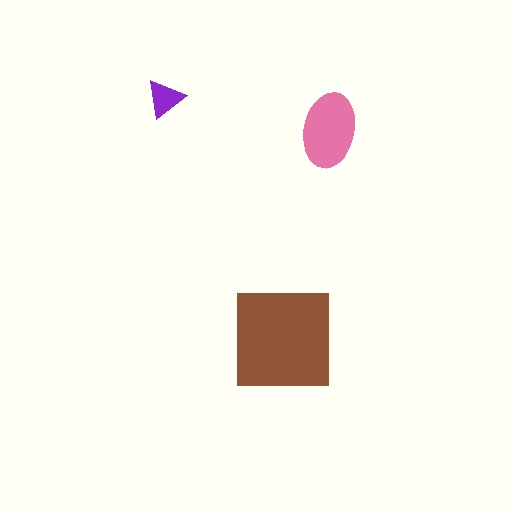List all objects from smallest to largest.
The purple triangle, the pink ellipse, the brown square.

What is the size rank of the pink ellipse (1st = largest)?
2nd.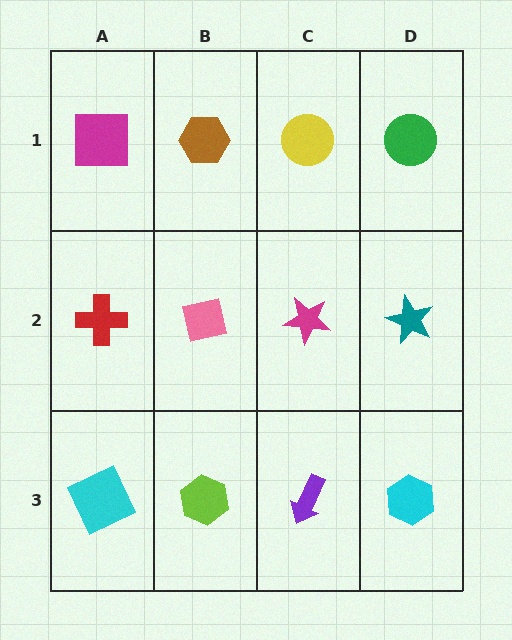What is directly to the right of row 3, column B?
A purple arrow.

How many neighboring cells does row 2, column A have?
3.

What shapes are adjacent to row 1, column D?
A teal star (row 2, column D), a yellow circle (row 1, column C).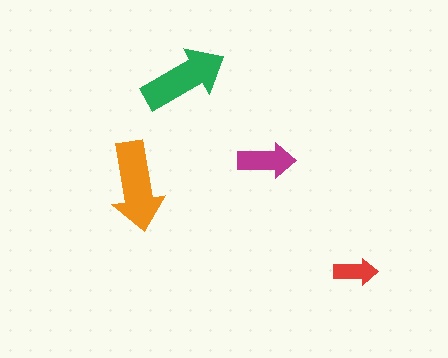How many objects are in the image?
There are 4 objects in the image.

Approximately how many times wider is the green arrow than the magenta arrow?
About 1.5 times wider.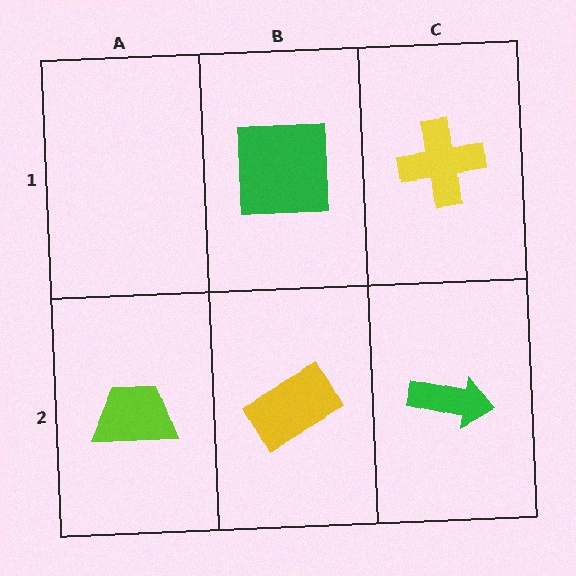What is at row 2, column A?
A lime trapezoid.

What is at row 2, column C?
A green arrow.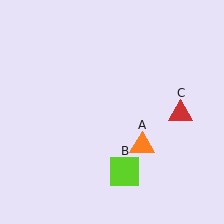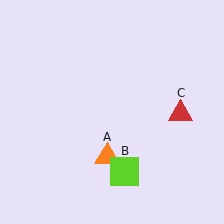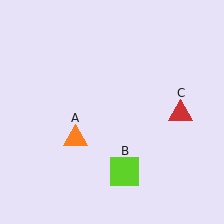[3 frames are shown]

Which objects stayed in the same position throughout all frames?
Lime square (object B) and red triangle (object C) remained stationary.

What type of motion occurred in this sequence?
The orange triangle (object A) rotated clockwise around the center of the scene.